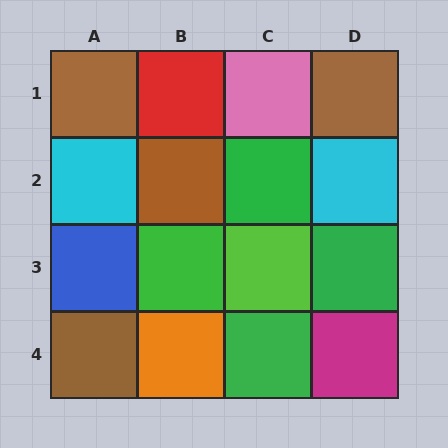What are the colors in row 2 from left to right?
Cyan, brown, green, cyan.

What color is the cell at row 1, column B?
Red.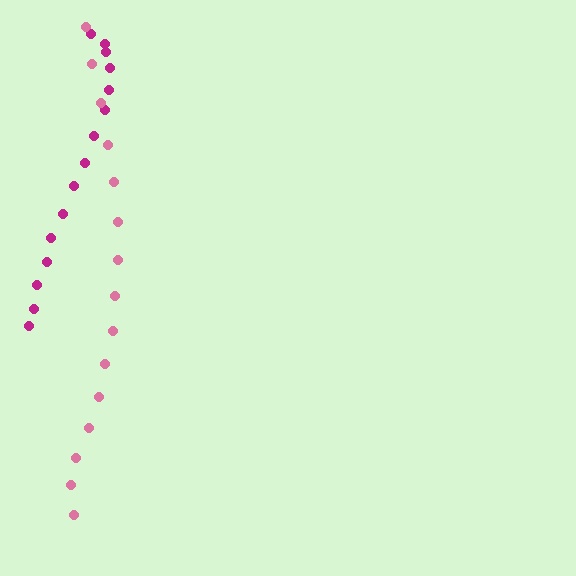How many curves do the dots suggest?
There are 2 distinct paths.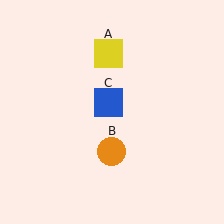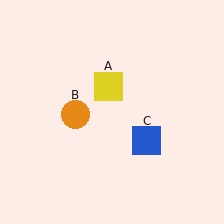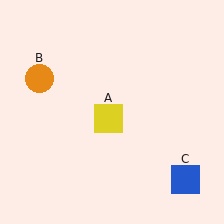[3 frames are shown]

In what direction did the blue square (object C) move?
The blue square (object C) moved down and to the right.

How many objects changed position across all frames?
3 objects changed position: yellow square (object A), orange circle (object B), blue square (object C).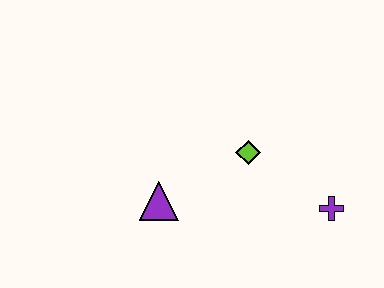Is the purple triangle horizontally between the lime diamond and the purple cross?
No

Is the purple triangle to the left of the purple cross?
Yes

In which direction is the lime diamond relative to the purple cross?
The lime diamond is to the left of the purple cross.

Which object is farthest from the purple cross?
The purple triangle is farthest from the purple cross.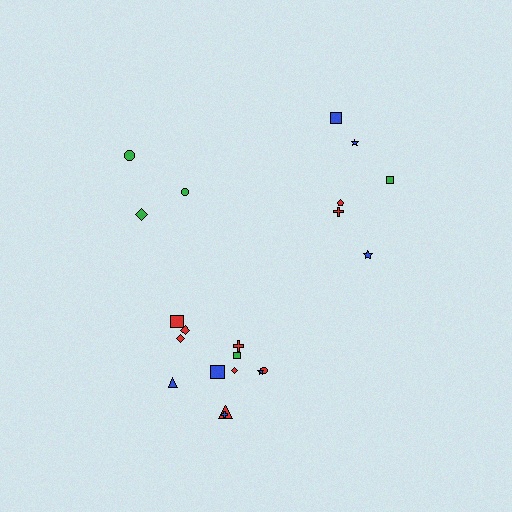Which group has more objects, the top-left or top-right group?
The top-right group.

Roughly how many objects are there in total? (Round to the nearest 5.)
Roughly 20 objects in total.